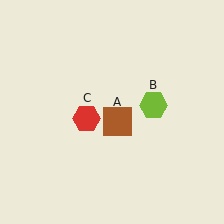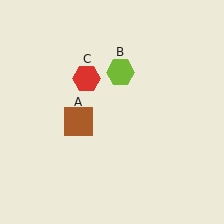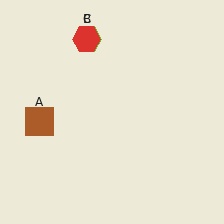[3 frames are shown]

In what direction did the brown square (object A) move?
The brown square (object A) moved left.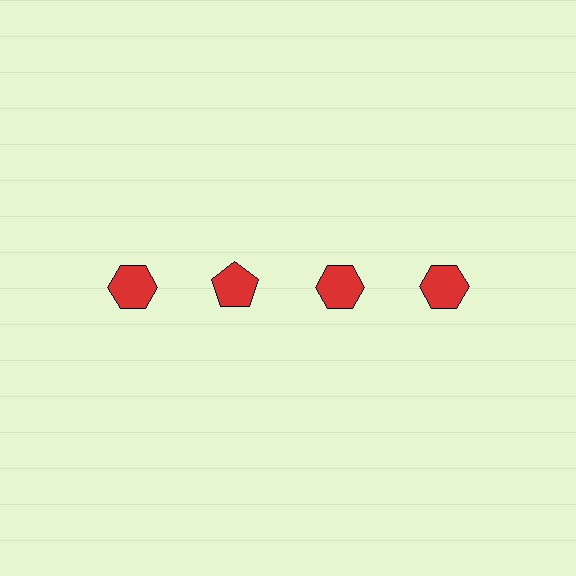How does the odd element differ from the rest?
It has a different shape: pentagon instead of hexagon.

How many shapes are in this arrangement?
There are 4 shapes arranged in a grid pattern.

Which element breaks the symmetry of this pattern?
The red pentagon in the top row, second from left column breaks the symmetry. All other shapes are red hexagons.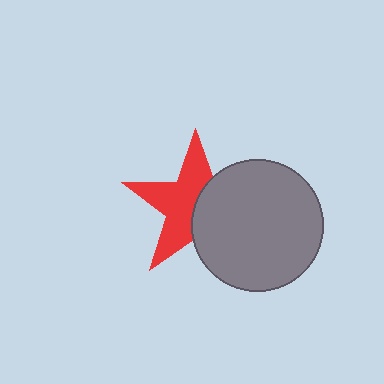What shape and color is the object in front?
The object in front is a gray circle.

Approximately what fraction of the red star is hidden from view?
Roughly 44% of the red star is hidden behind the gray circle.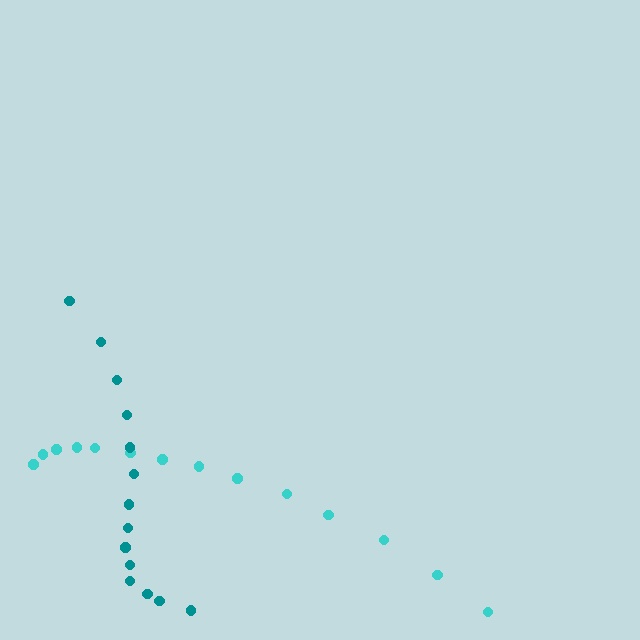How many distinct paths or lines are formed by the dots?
There are 2 distinct paths.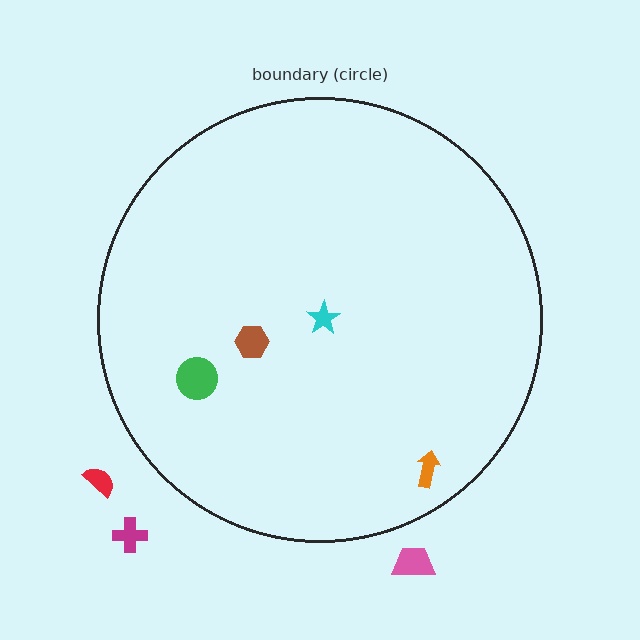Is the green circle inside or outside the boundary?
Inside.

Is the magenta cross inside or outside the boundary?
Outside.